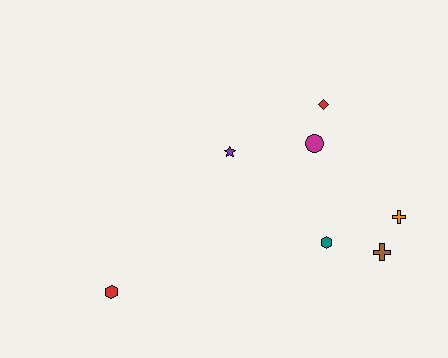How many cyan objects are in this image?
There are no cyan objects.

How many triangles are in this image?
There are no triangles.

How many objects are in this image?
There are 7 objects.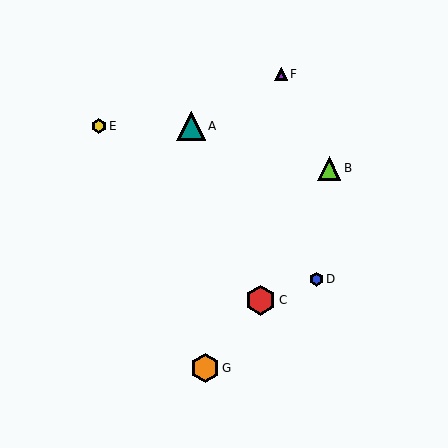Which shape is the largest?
The red hexagon (labeled C) is the largest.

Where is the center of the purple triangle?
The center of the purple triangle is at (281, 74).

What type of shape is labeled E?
Shape E is a yellow hexagon.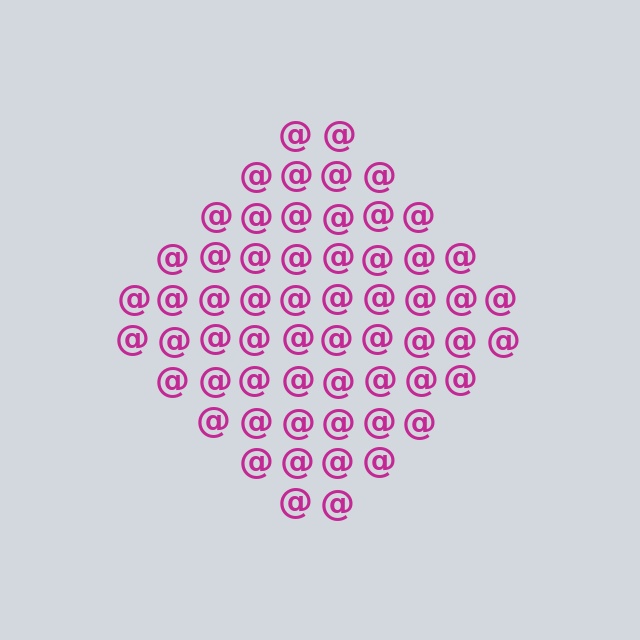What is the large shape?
The large shape is a diamond.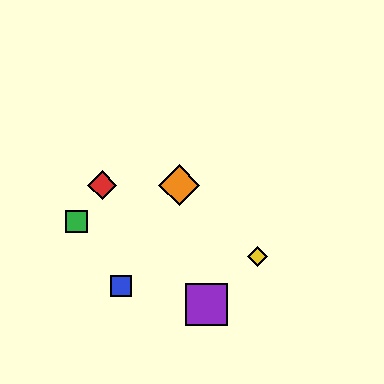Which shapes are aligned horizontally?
The red diamond, the orange diamond are aligned horizontally.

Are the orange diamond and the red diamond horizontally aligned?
Yes, both are at y≈185.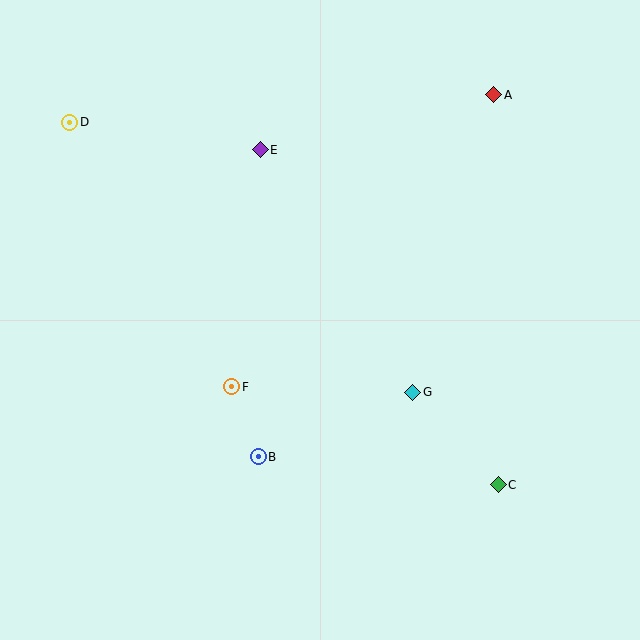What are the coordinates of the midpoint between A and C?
The midpoint between A and C is at (496, 290).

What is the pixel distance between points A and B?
The distance between A and B is 432 pixels.